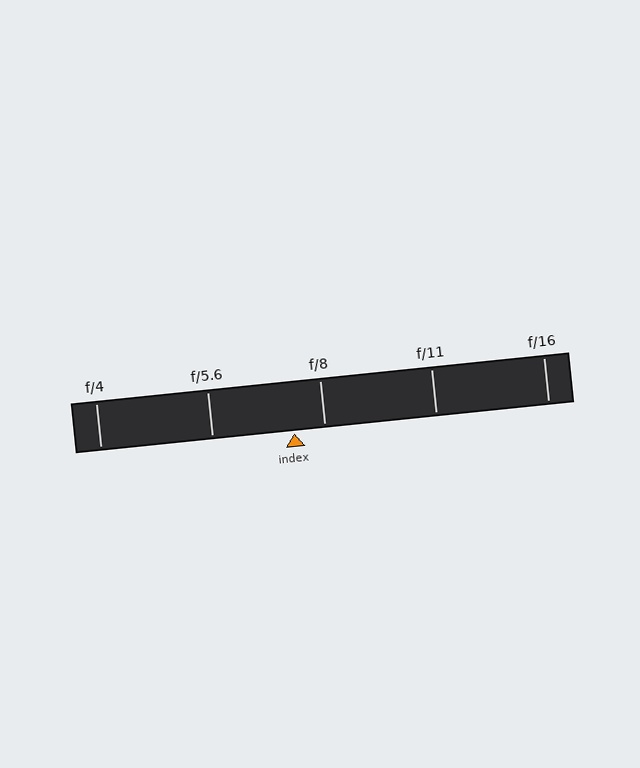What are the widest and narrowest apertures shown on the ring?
The widest aperture shown is f/4 and the narrowest is f/16.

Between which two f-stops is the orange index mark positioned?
The index mark is between f/5.6 and f/8.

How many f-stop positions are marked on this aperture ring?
There are 5 f-stop positions marked.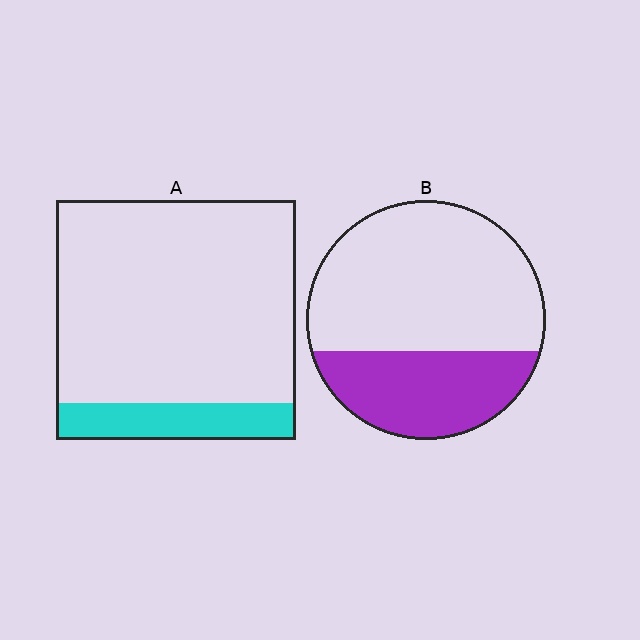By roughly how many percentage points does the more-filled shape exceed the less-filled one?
By roughly 20 percentage points (B over A).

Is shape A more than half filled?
No.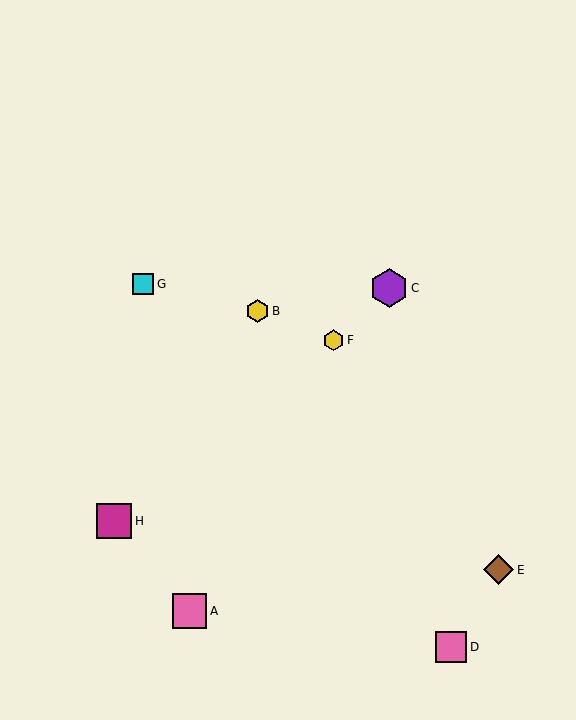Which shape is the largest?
The purple hexagon (labeled C) is the largest.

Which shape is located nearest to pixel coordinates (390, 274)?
The purple hexagon (labeled C) at (389, 288) is nearest to that location.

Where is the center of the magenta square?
The center of the magenta square is at (114, 521).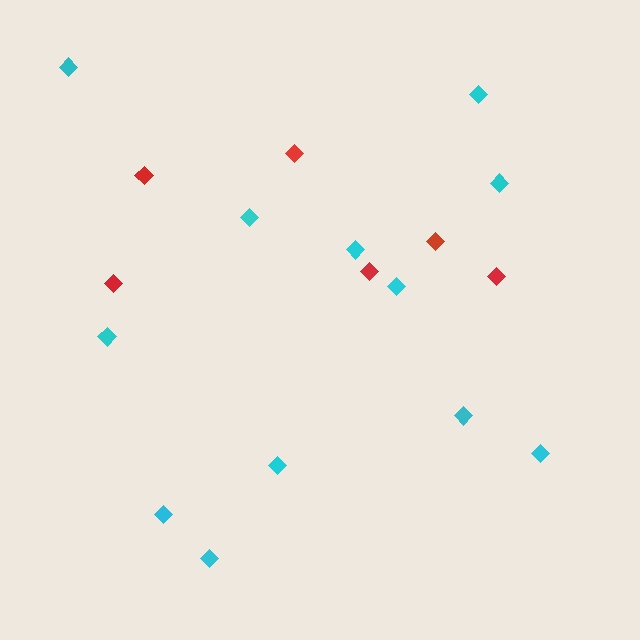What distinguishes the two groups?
There are 2 groups: one group of cyan diamonds (12) and one group of red diamonds (6).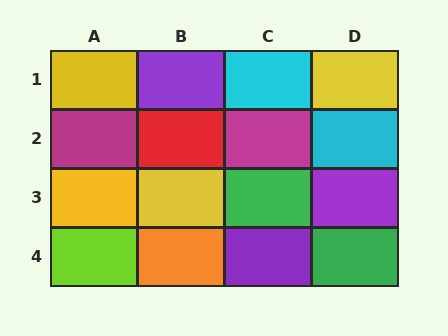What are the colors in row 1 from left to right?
Yellow, purple, cyan, yellow.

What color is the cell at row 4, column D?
Green.